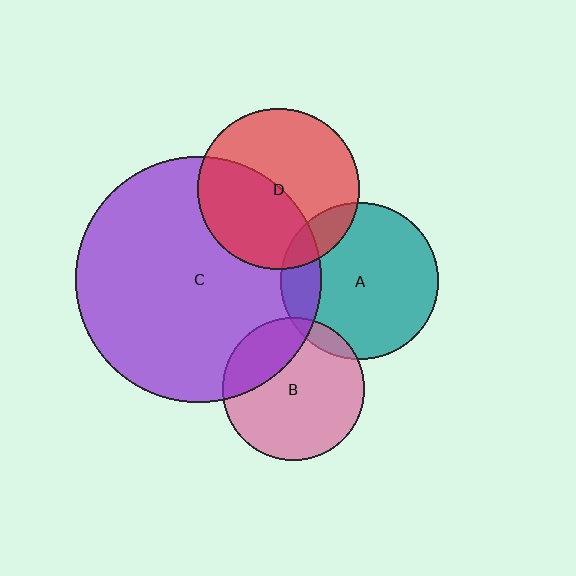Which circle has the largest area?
Circle C (purple).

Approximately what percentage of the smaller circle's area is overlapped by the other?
Approximately 15%.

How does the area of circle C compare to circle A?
Approximately 2.5 times.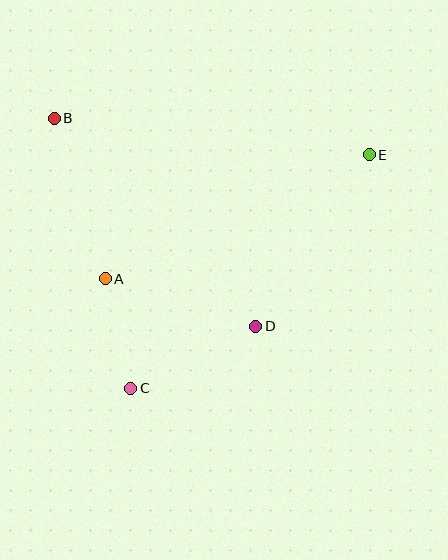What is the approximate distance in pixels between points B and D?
The distance between B and D is approximately 290 pixels.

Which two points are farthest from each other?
Points C and E are farthest from each other.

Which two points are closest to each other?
Points A and C are closest to each other.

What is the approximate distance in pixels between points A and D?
The distance between A and D is approximately 158 pixels.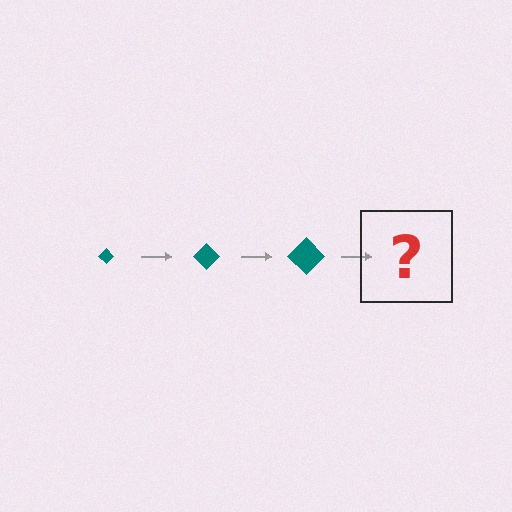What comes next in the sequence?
The next element should be a teal diamond, larger than the previous one.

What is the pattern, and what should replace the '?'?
The pattern is that the diamond gets progressively larger each step. The '?' should be a teal diamond, larger than the previous one.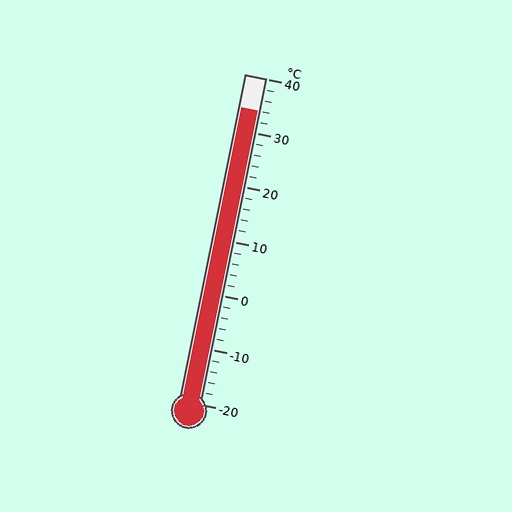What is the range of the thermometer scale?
The thermometer scale ranges from -20°C to 40°C.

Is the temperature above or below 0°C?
The temperature is above 0°C.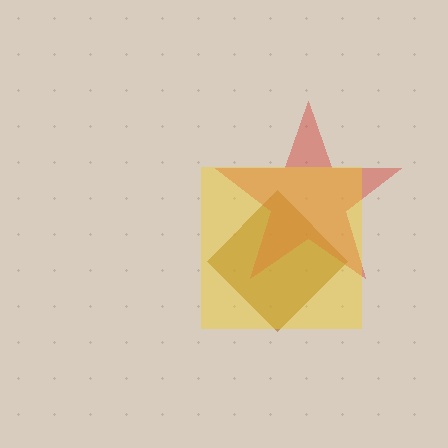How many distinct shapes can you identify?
There are 3 distinct shapes: a brown diamond, a red star, a yellow square.